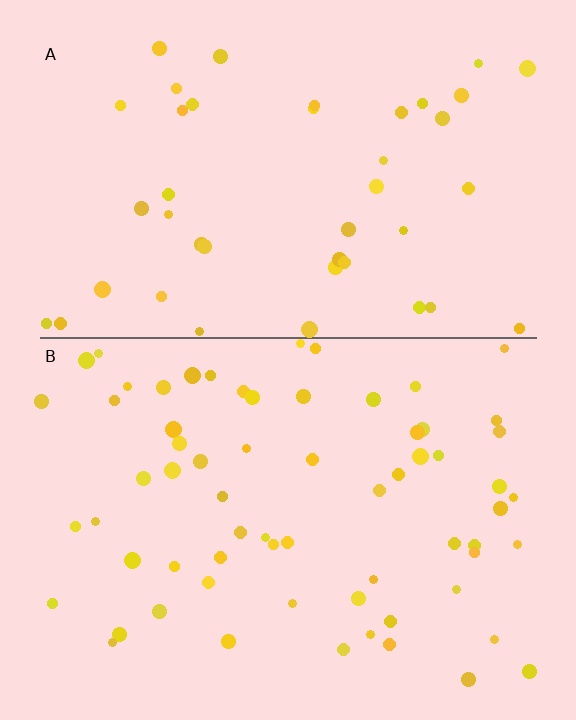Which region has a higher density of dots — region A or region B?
B (the bottom).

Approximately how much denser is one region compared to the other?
Approximately 1.6× — region B over region A.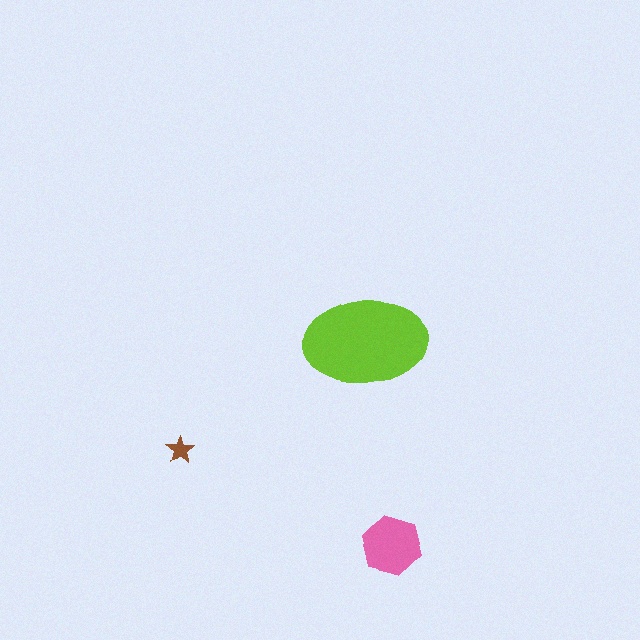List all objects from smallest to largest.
The brown star, the pink hexagon, the lime ellipse.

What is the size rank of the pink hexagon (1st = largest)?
2nd.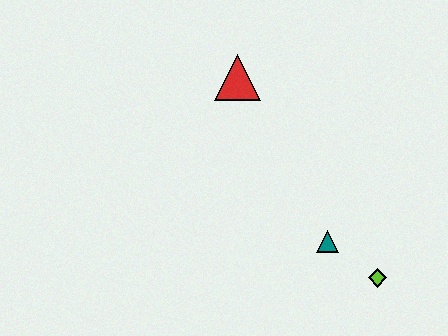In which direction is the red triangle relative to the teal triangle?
The red triangle is above the teal triangle.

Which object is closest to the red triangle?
The teal triangle is closest to the red triangle.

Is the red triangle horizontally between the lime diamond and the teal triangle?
No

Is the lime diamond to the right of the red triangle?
Yes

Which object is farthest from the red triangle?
The lime diamond is farthest from the red triangle.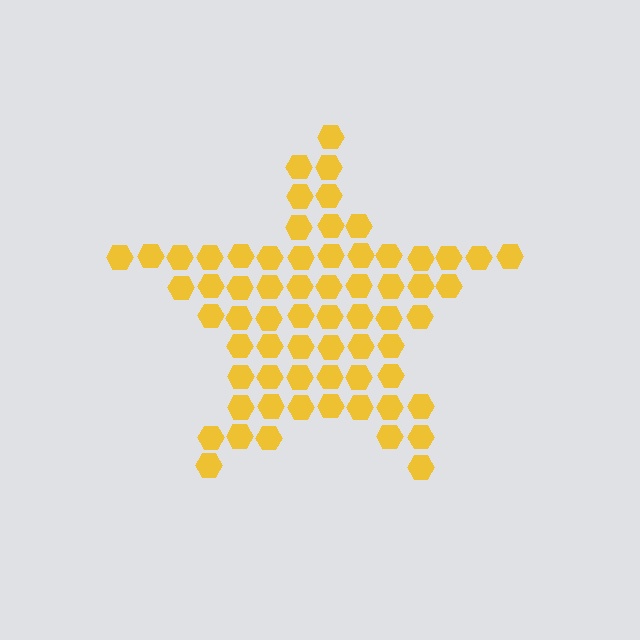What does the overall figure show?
The overall figure shows a star.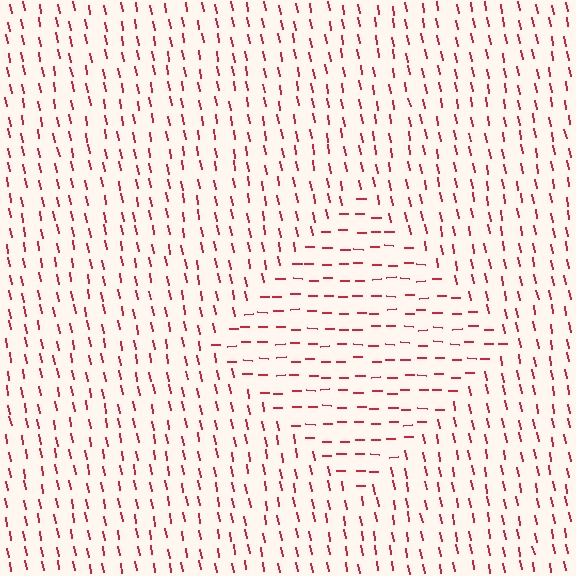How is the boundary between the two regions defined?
The boundary is defined purely by a change in line orientation (approximately 79 degrees difference). All lines are the same color and thickness.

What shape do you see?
I see a diamond.